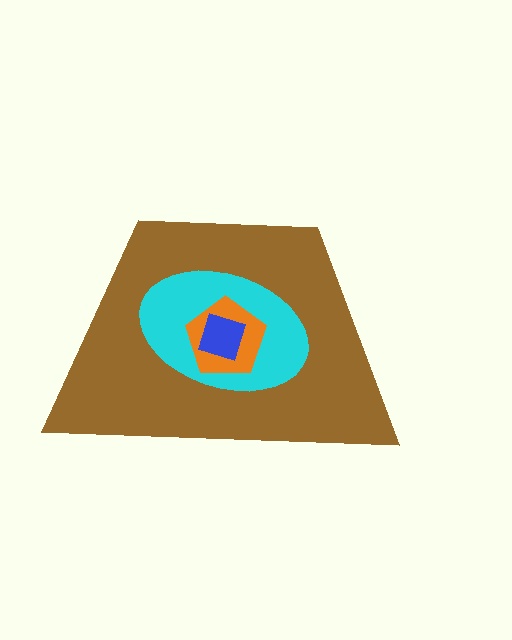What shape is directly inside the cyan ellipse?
The orange pentagon.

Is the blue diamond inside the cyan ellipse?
Yes.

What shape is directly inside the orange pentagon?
The blue diamond.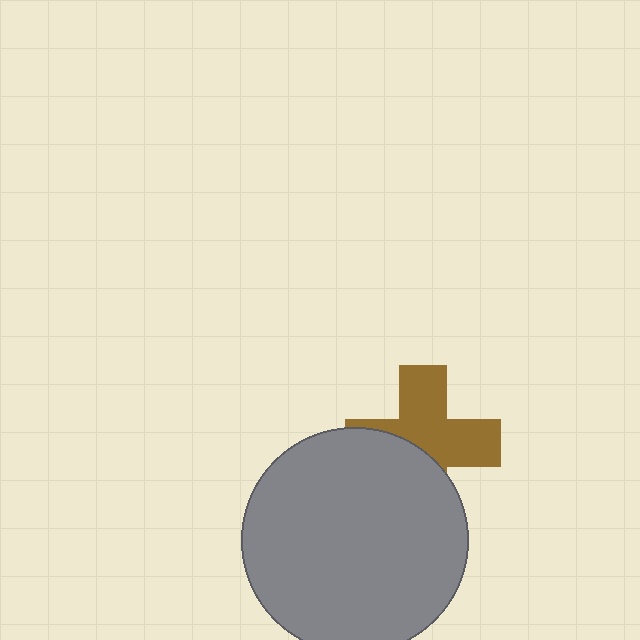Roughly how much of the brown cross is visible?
About half of it is visible (roughly 57%).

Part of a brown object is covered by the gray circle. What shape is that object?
It is a cross.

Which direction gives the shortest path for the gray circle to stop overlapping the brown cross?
Moving down gives the shortest separation.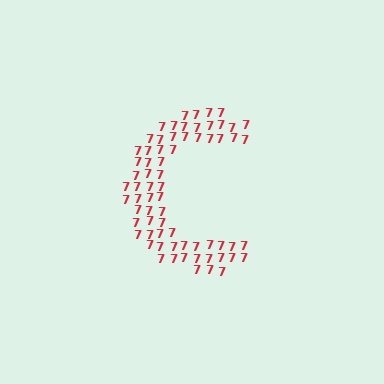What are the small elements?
The small elements are digit 7's.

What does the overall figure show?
The overall figure shows the letter C.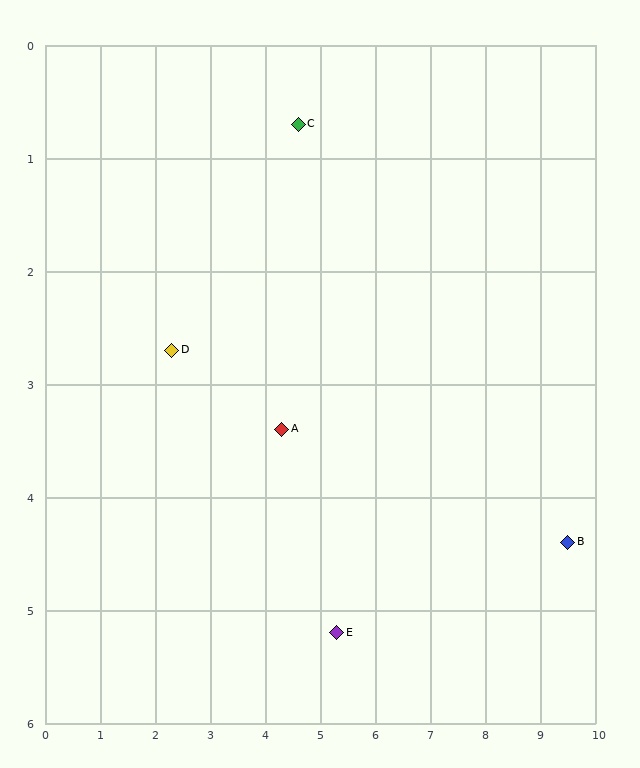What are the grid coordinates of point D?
Point D is at approximately (2.3, 2.7).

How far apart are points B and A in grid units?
Points B and A are about 5.3 grid units apart.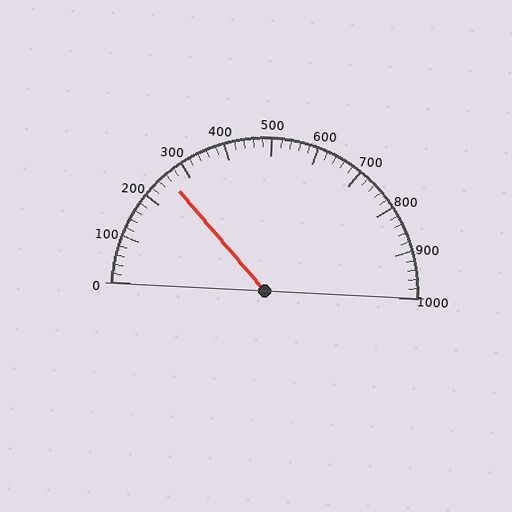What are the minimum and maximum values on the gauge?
The gauge ranges from 0 to 1000.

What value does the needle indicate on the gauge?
The needle indicates approximately 260.